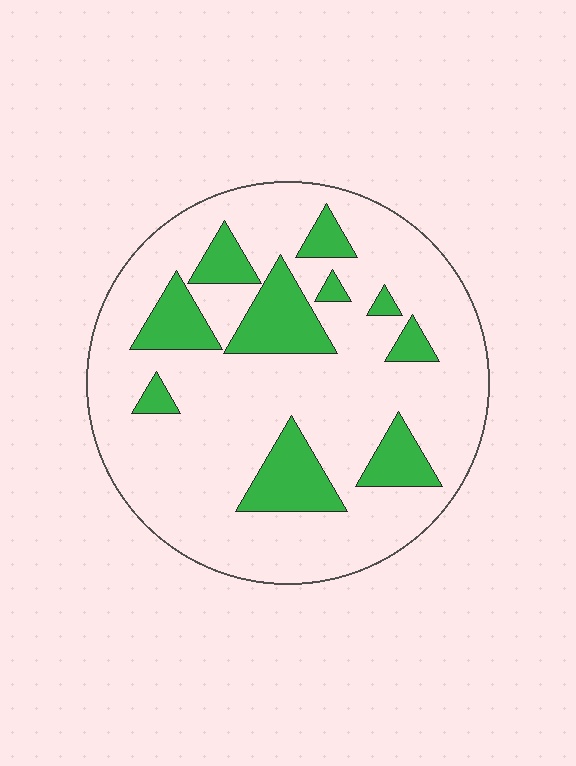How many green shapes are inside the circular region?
10.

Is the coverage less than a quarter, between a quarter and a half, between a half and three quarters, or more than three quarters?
Less than a quarter.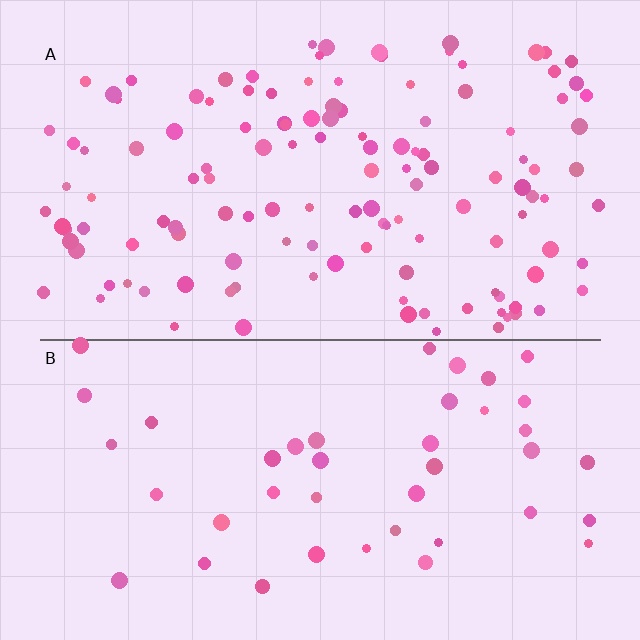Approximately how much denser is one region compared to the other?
Approximately 3.1× — region A over region B.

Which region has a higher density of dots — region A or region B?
A (the top).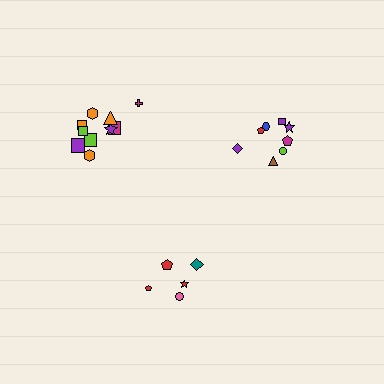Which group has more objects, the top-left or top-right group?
The top-left group.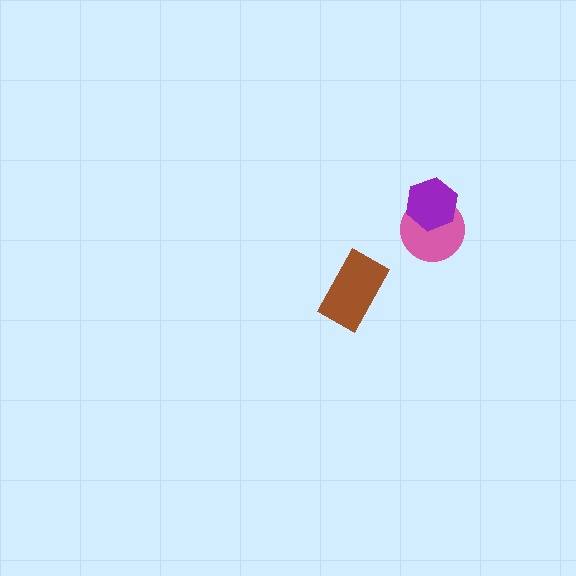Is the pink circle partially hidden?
Yes, it is partially covered by another shape.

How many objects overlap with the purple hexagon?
1 object overlaps with the purple hexagon.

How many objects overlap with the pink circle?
1 object overlaps with the pink circle.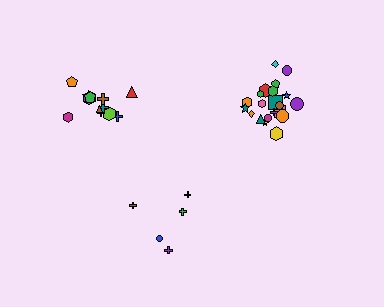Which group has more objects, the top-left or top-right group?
The top-right group.